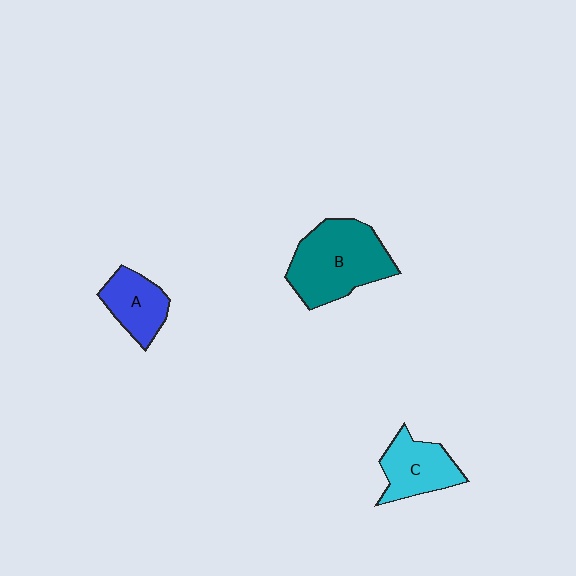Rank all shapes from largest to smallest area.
From largest to smallest: B (teal), C (cyan), A (blue).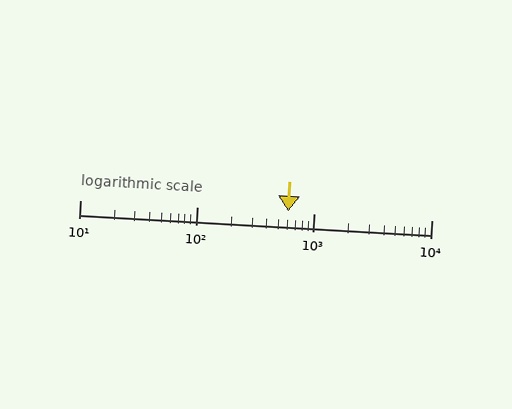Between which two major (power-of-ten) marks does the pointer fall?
The pointer is between 100 and 1000.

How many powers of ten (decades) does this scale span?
The scale spans 3 decades, from 10 to 10000.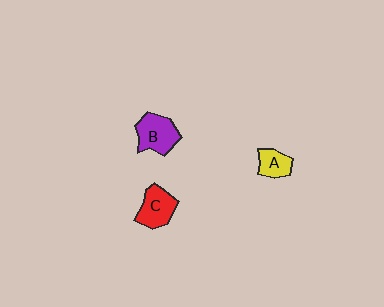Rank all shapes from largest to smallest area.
From largest to smallest: B (purple), C (red), A (yellow).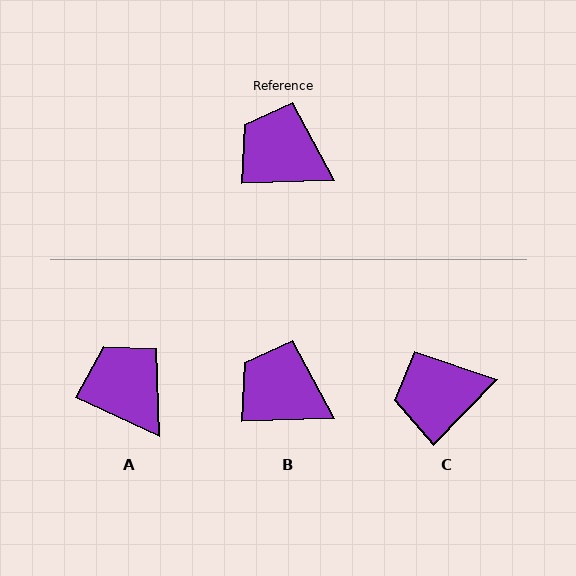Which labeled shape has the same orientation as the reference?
B.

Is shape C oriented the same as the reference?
No, it is off by about 43 degrees.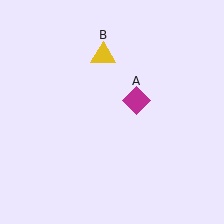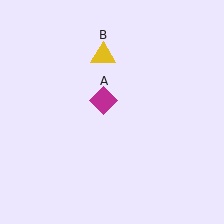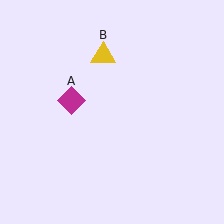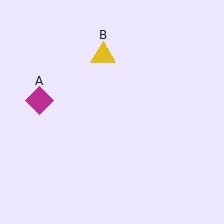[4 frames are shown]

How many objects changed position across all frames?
1 object changed position: magenta diamond (object A).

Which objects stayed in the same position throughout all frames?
Yellow triangle (object B) remained stationary.